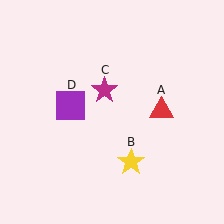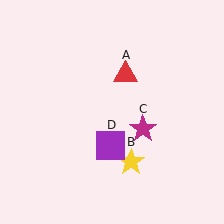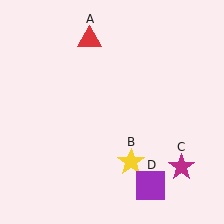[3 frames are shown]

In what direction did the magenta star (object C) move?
The magenta star (object C) moved down and to the right.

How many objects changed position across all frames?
3 objects changed position: red triangle (object A), magenta star (object C), purple square (object D).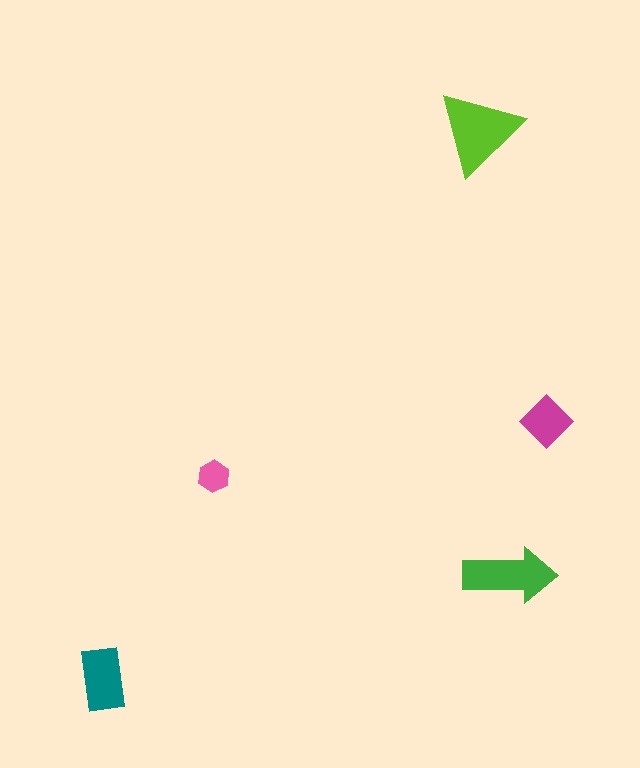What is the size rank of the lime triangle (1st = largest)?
1st.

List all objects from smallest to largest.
The pink hexagon, the magenta diamond, the teal rectangle, the green arrow, the lime triangle.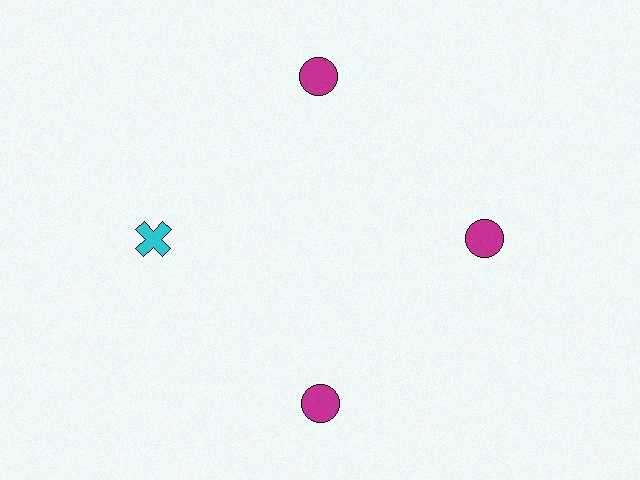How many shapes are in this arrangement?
There are 4 shapes arranged in a ring pattern.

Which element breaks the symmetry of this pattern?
The cyan cross at roughly the 9 o'clock position breaks the symmetry. All other shapes are magenta circles.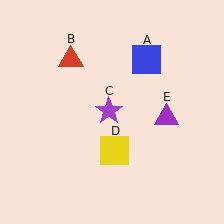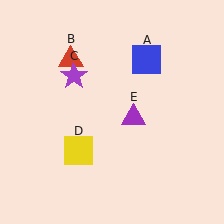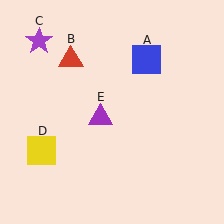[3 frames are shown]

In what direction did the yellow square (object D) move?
The yellow square (object D) moved left.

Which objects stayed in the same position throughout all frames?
Blue square (object A) and red triangle (object B) remained stationary.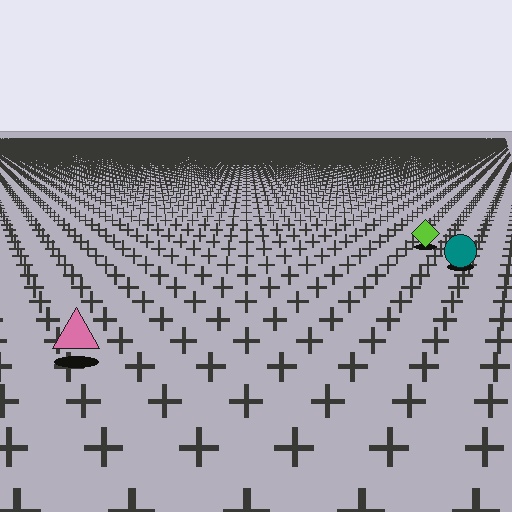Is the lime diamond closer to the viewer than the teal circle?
No. The teal circle is closer — you can tell from the texture gradient: the ground texture is coarser near it.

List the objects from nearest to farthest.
From nearest to farthest: the pink triangle, the teal circle, the lime diamond.